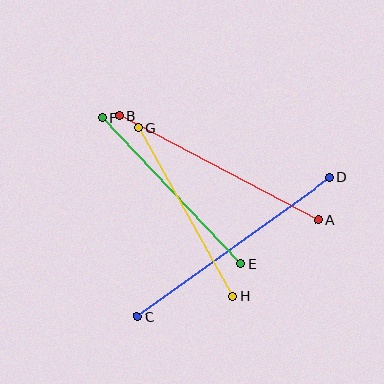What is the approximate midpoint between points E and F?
The midpoint is at approximately (172, 191) pixels.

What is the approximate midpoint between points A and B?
The midpoint is at approximately (219, 168) pixels.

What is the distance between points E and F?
The distance is approximately 201 pixels.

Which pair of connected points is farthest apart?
Points C and D are farthest apart.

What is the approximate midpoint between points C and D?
The midpoint is at approximately (233, 247) pixels.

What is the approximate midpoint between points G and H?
The midpoint is at approximately (185, 212) pixels.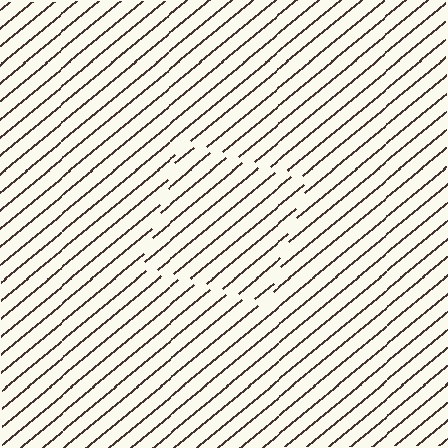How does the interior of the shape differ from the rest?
The interior of the shape contains the same grating, shifted by half a period — the contour is defined by the phase discontinuity where line-ends from the inner and outer gratings abut.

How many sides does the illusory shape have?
4 sides — the line-ends trace a square.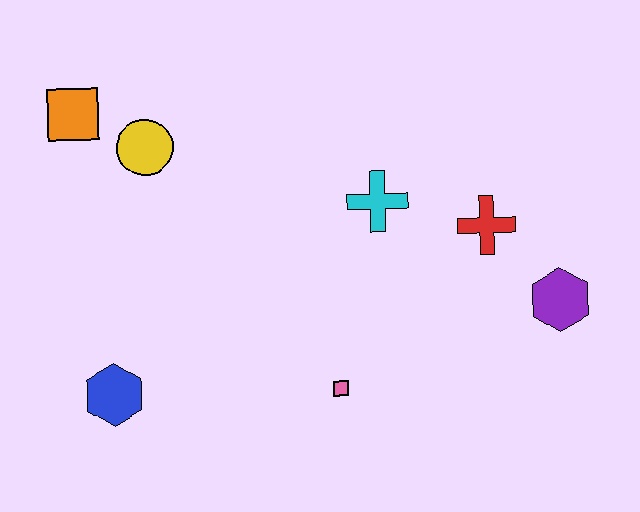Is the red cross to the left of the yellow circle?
No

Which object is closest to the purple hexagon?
The red cross is closest to the purple hexagon.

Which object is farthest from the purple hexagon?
The orange square is farthest from the purple hexagon.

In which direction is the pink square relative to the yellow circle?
The pink square is below the yellow circle.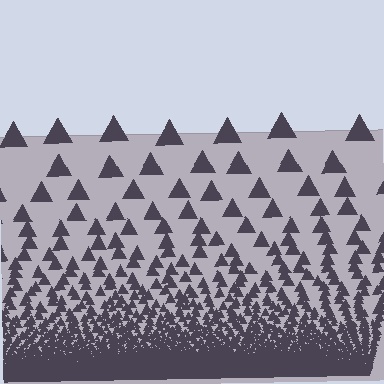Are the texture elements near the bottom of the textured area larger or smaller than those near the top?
Smaller. The gradient is inverted — elements near the bottom are smaller and denser.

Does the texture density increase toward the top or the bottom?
Density increases toward the bottom.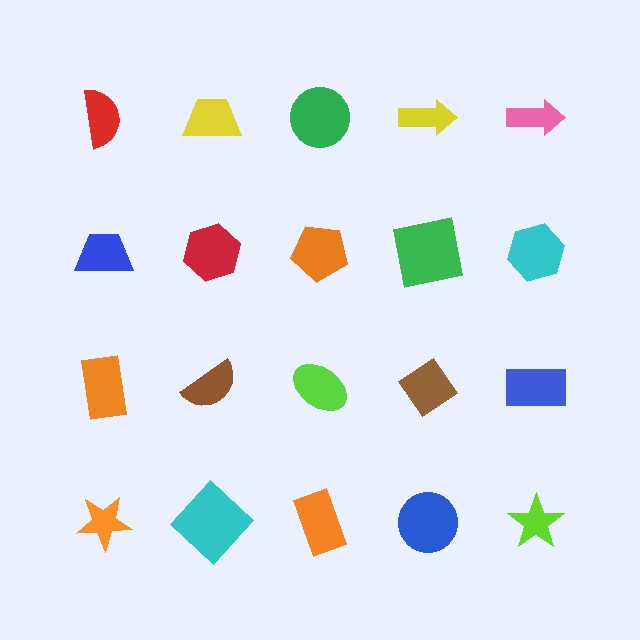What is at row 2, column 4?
A green square.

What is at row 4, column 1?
An orange star.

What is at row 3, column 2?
A brown semicircle.